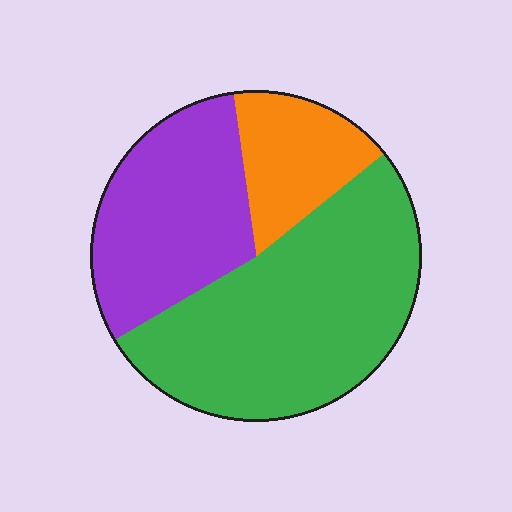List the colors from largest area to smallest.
From largest to smallest: green, purple, orange.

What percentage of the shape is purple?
Purple covers 31% of the shape.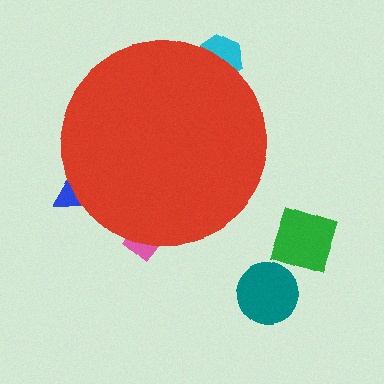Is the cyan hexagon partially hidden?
Yes, the cyan hexagon is partially hidden behind the red circle.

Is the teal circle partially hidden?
No, the teal circle is fully visible.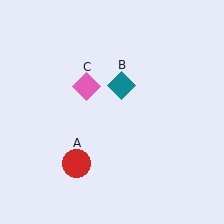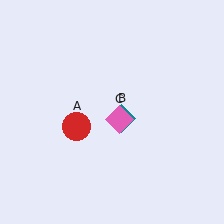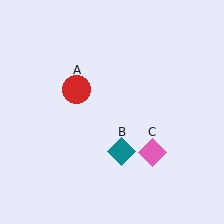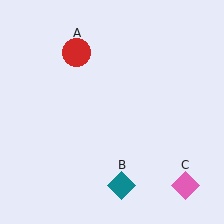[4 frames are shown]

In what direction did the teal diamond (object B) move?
The teal diamond (object B) moved down.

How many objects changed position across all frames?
3 objects changed position: red circle (object A), teal diamond (object B), pink diamond (object C).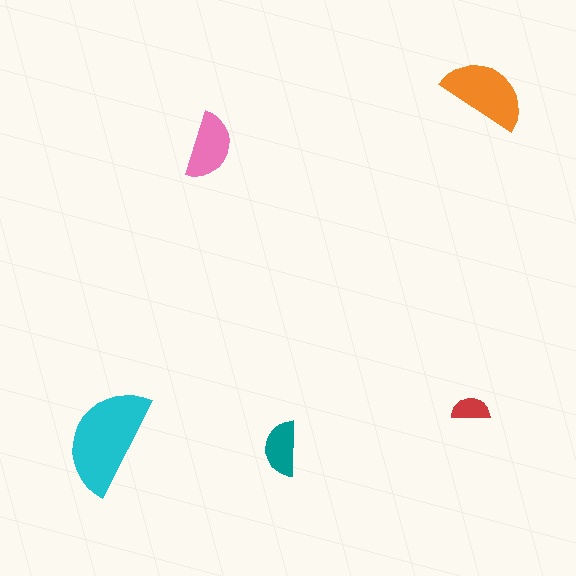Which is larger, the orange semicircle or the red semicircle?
The orange one.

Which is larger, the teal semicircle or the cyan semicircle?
The cyan one.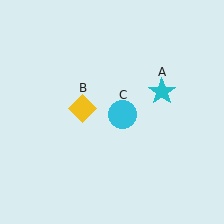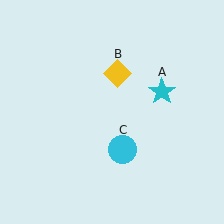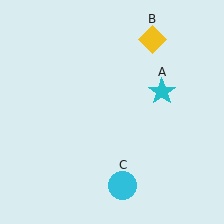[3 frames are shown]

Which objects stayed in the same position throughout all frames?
Cyan star (object A) remained stationary.